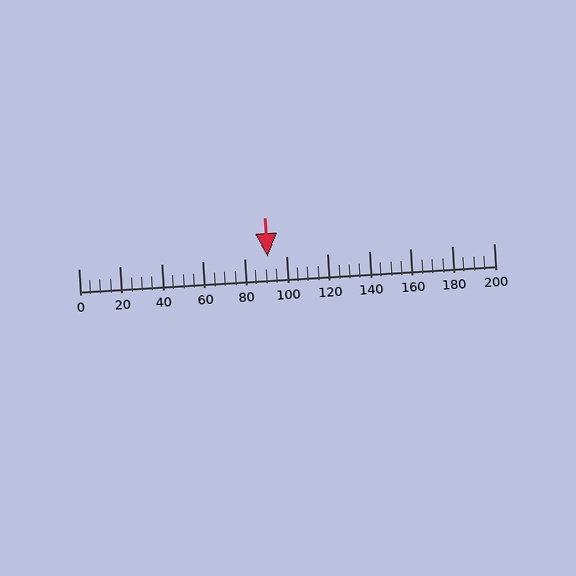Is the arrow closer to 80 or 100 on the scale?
The arrow is closer to 100.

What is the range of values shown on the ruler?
The ruler shows values from 0 to 200.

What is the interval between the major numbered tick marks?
The major tick marks are spaced 20 units apart.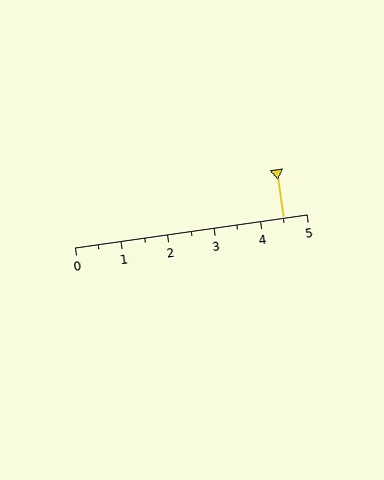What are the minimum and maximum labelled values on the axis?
The axis runs from 0 to 5.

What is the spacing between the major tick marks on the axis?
The major ticks are spaced 1 apart.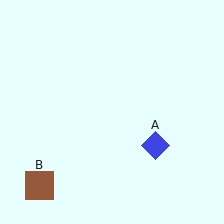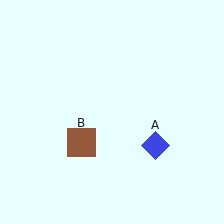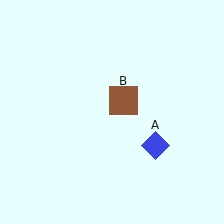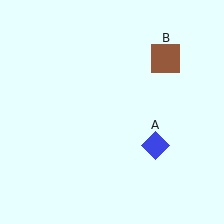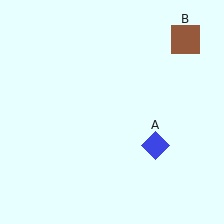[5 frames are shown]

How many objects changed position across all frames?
1 object changed position: brown square (object B).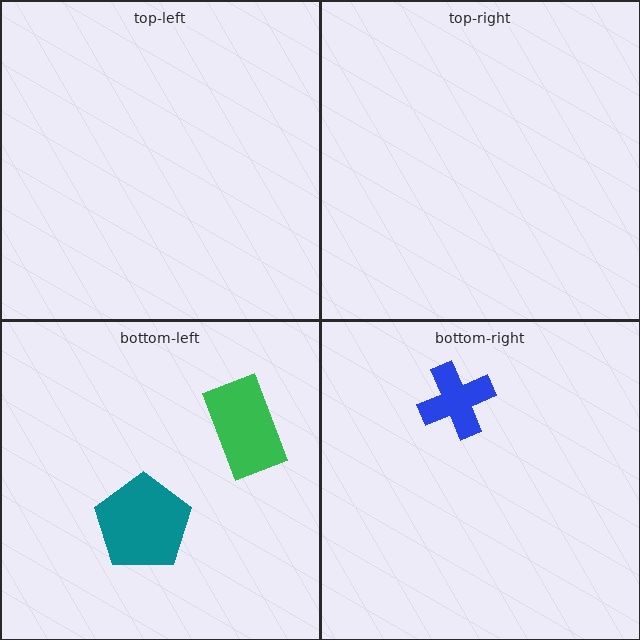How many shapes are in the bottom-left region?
2.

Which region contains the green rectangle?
The bottom-left region.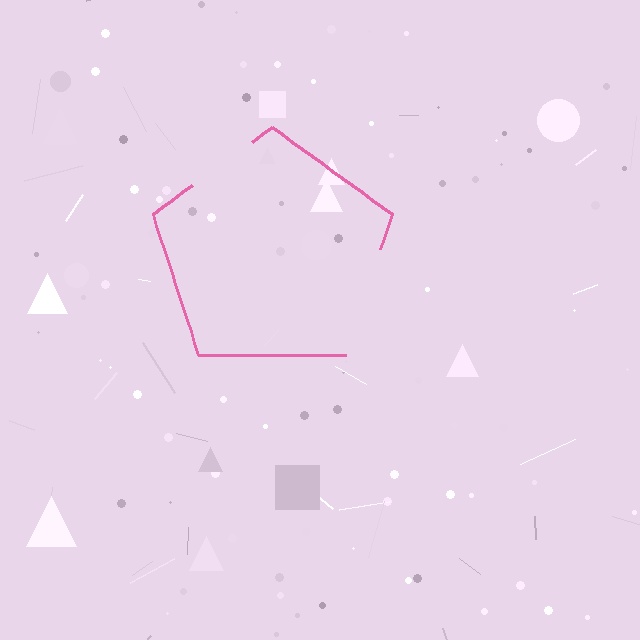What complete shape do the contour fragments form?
The contour fragments form a pentagon.